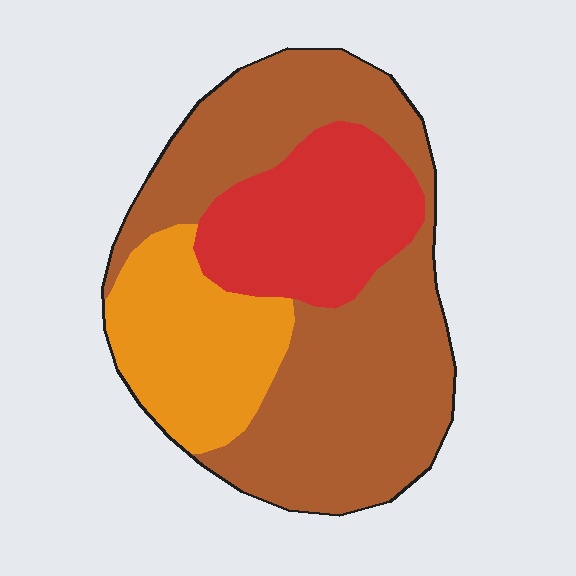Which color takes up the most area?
Brown, at roughly 55%.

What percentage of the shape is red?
Red covers roughly 25% of the shape.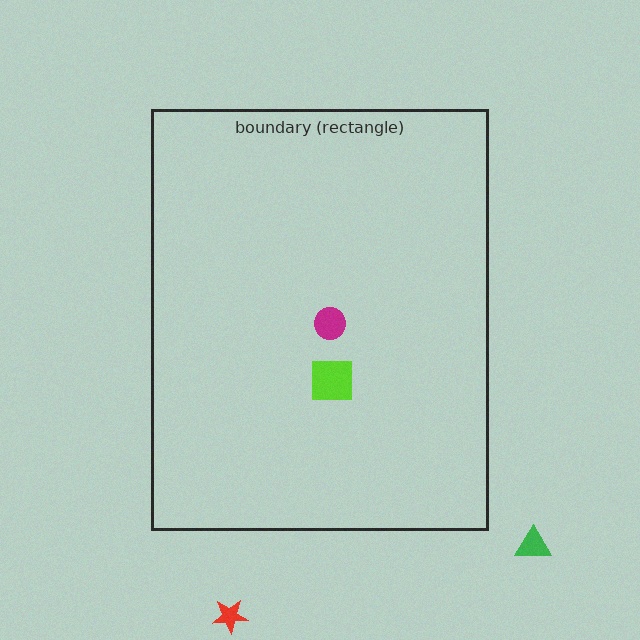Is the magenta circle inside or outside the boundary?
Inside.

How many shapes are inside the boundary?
2 inside, 2 outside.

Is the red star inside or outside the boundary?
Outside.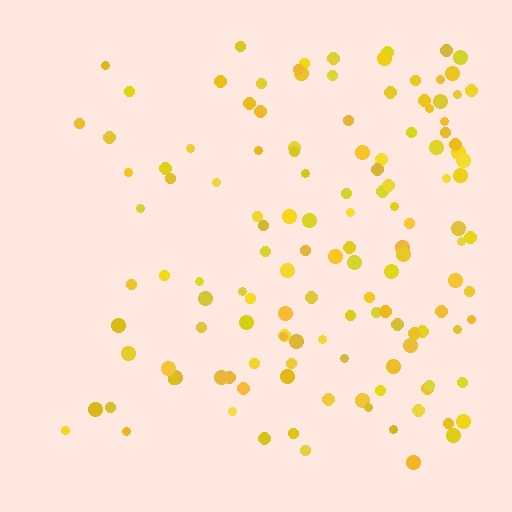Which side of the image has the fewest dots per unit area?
The left.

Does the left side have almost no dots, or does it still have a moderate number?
Still a moderate number, just noticeably fewer than the right.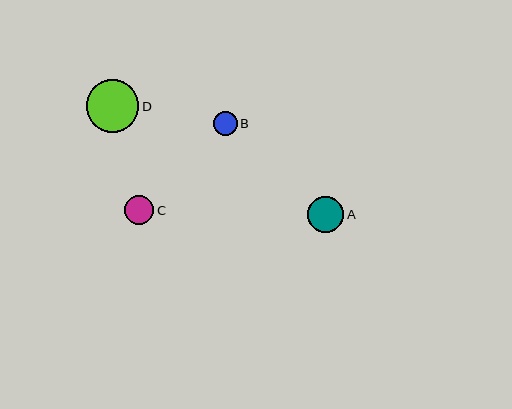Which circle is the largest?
Circle D is the largest with a size of approximately 53 pixels.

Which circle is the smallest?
Circle B is the smallest with a size of approximately 24 pixels.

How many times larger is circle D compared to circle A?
Circle D is approximately 1.5 times the size of circle A.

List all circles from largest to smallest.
From largest to smallest: D, A, C, B.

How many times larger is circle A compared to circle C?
Circle A is approximately 1.2 times the size of circle C.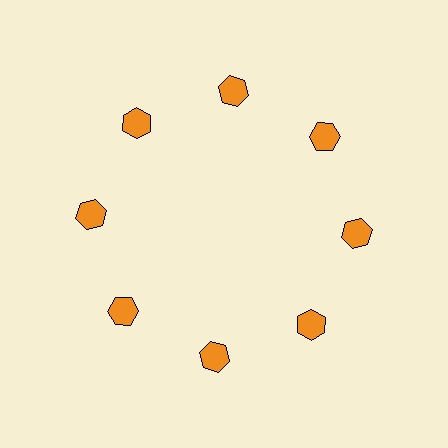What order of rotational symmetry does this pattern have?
This pattern has 8-fold rotational symmetry.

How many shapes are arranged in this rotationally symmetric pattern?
There are 8 shapes, arranged in 8 groups of 1.